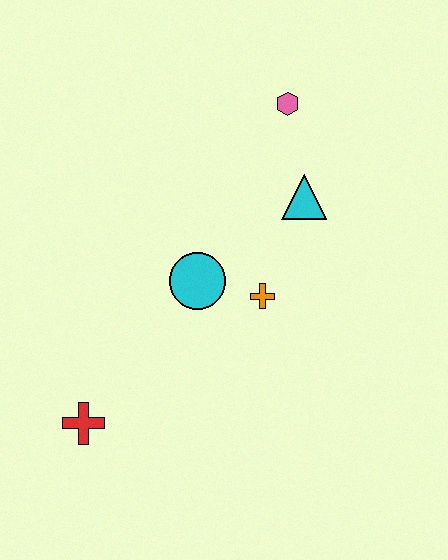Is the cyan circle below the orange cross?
No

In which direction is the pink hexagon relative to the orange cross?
The pink hexagon is above the orange cross.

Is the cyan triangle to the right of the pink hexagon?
Yes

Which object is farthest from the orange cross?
The red cross is farthest from the orange cross.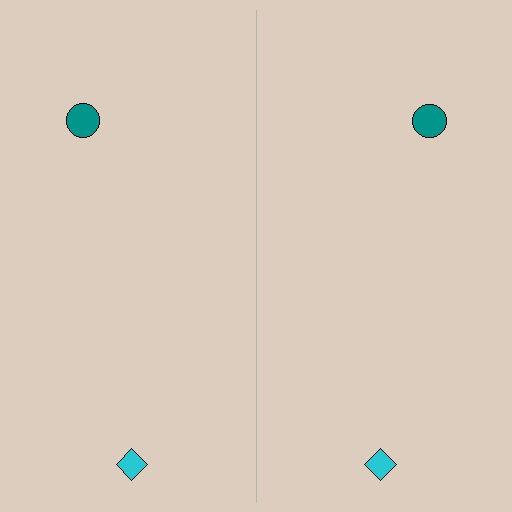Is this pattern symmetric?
Yes, this pattern has bilateral (reflection) symmetry.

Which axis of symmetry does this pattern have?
The pattern has a vertical axis of symmetry running through the center of the image.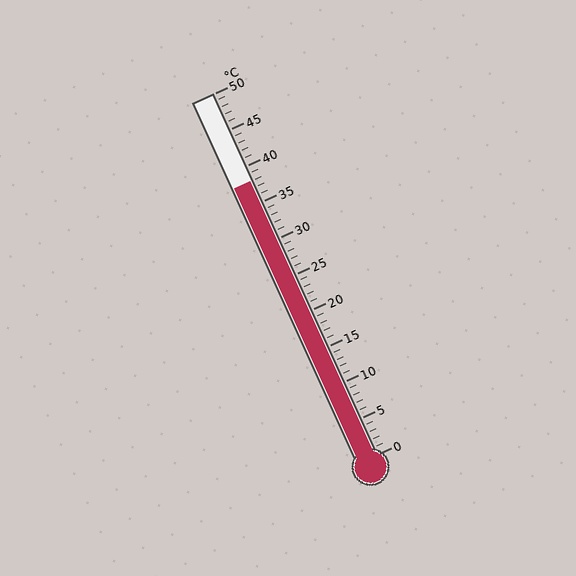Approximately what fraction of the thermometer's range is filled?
The thermometer is filled to approximately 75% of its range.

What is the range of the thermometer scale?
The thermometer scale ranges from 0°C to 50°C.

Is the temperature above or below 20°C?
The temperature is above 20°C.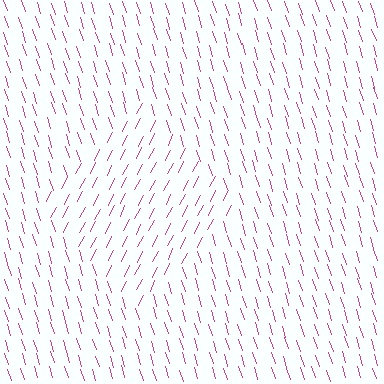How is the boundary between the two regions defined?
The boundary is defined purely by a change in line orientation (approximately 45 degrees difference). All lines are the same color and thickness.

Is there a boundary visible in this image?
Yes, there is a texture boundary formed by a change in line orientation.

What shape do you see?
I see a diamond.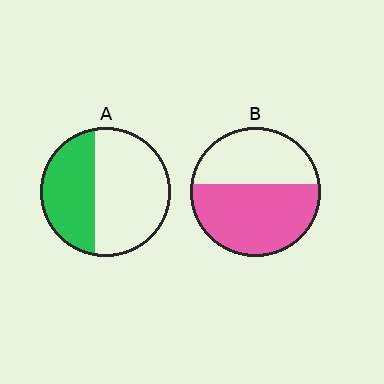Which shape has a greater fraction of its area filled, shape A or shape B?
Shape B.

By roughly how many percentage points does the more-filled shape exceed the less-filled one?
By roughly 20 percentage points (B over A).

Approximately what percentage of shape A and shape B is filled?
A is approximately 40% and B is approximately 60%.